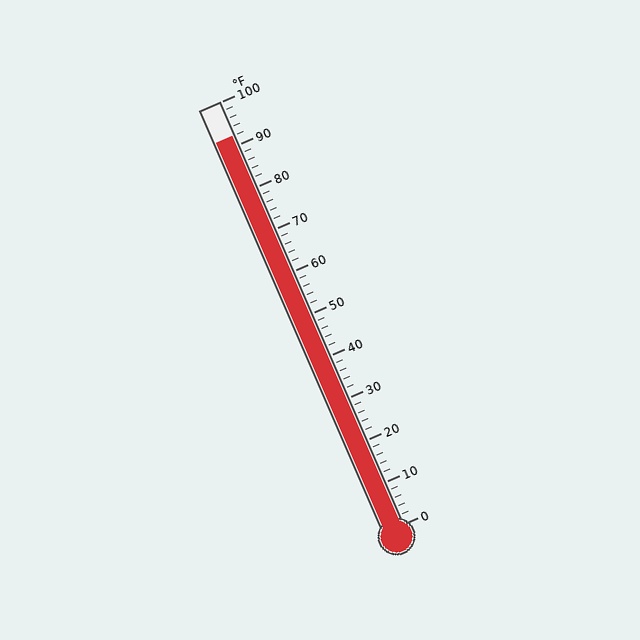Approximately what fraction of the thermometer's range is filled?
The thermometer is filled to approximately 90% of its range.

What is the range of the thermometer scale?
The thermometer scale ranges from 0°F to 100°F.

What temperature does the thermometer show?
The thermometer shows approximately 92°F.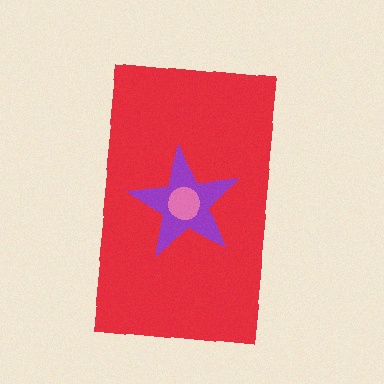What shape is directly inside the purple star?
The pink circle.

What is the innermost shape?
The pink circle.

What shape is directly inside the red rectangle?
The purple star.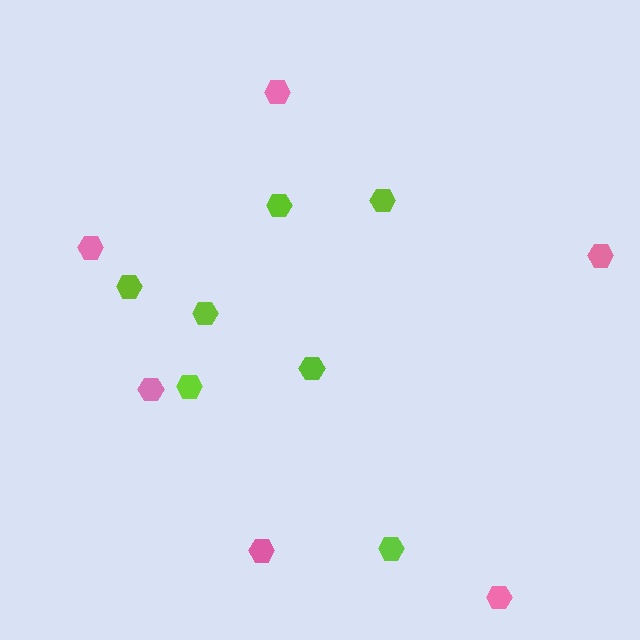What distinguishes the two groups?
There are 2 groups: one group of pink hexagons (6) and one group of lime hexagons (7).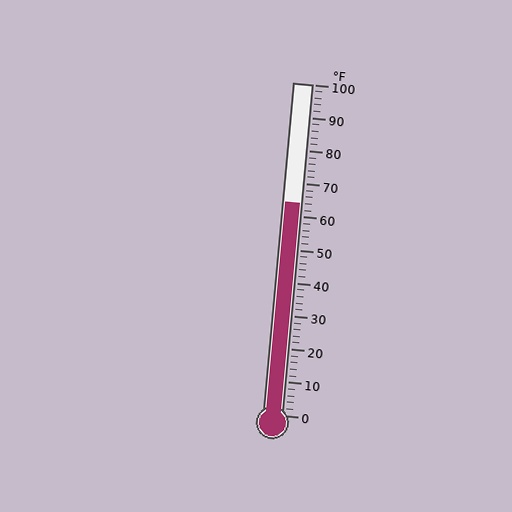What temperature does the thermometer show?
The thermometer shows approximately 64°F.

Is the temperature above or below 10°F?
The temperature is above 10°F.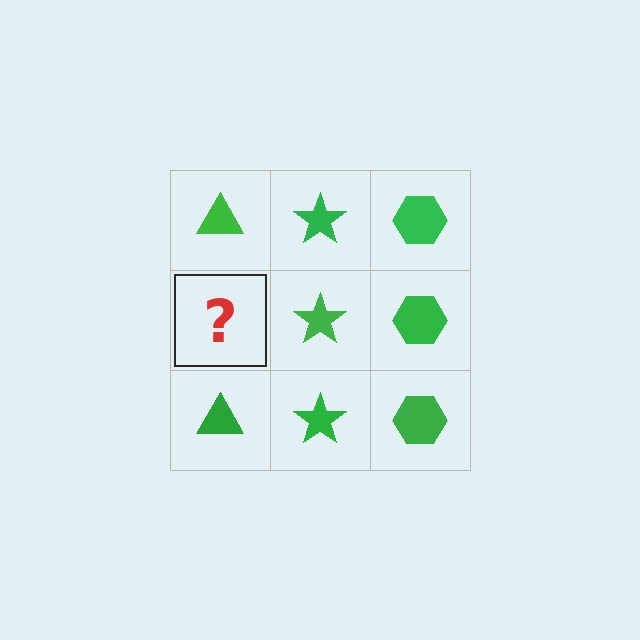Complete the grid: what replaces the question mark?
The question mark should be replaced with a green triangle.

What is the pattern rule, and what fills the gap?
The rule is that each column has a consistent shape. The gap should be filled with a green triangle.